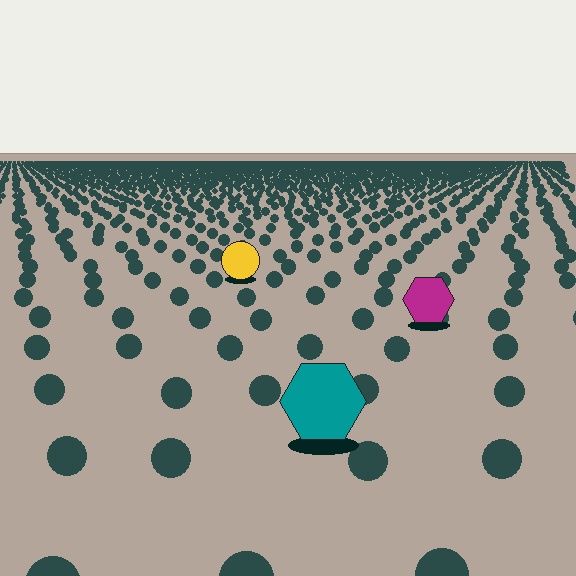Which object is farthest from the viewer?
The yellow circle is farthest from the viewer. It appears smaller and the ground texture around it is denser.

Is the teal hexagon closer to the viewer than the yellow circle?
Yes. The teal hexagon is closer — you can tell from the texture gradient: the ground texture is coarser near it.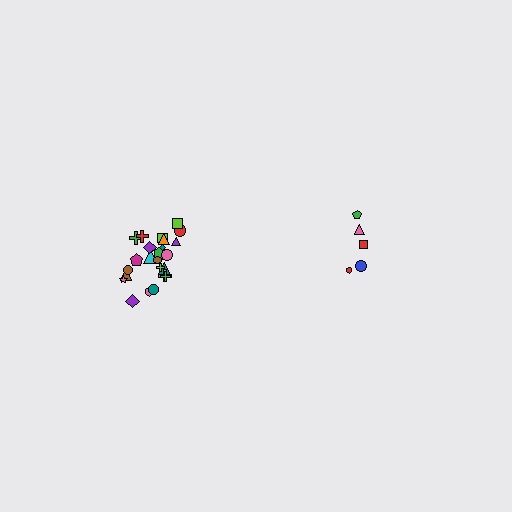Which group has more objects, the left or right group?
The left group.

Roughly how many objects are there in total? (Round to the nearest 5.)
Roughly 30 objects in total.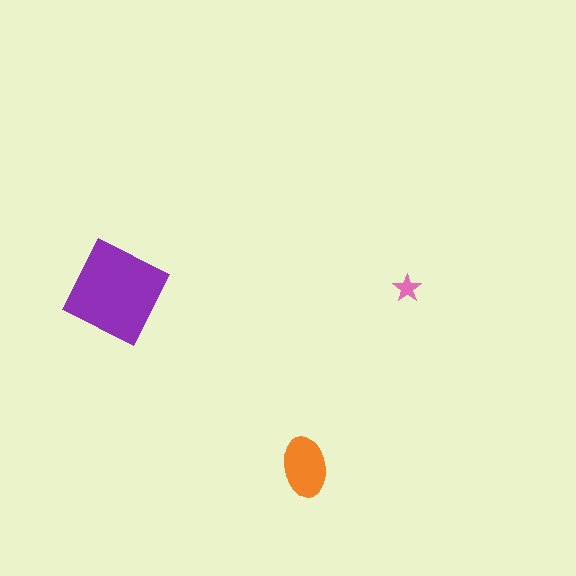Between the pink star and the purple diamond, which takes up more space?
The purple diamond.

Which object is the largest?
The purple diamond.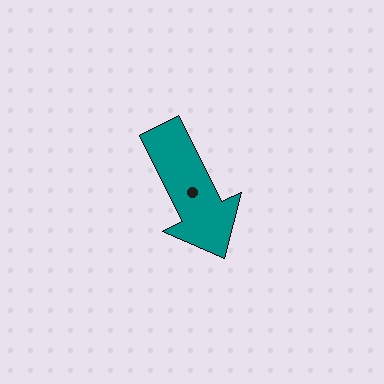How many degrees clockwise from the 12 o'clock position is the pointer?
Approximately 154 degrees.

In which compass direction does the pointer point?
Southeast.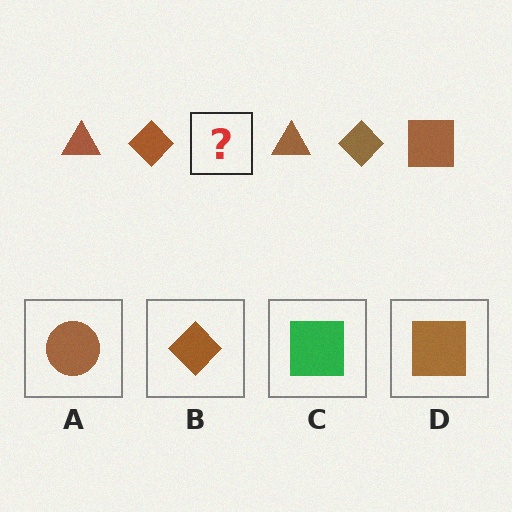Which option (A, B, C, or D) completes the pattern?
D.